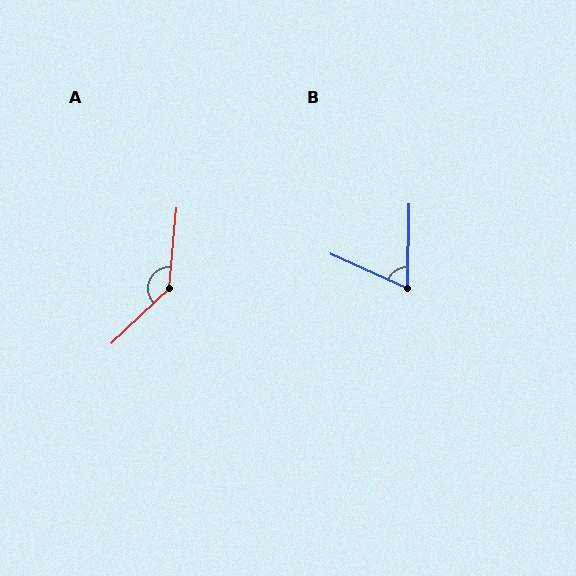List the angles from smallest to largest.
B (67°), A (139°).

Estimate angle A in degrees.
Approximately 139 degrees.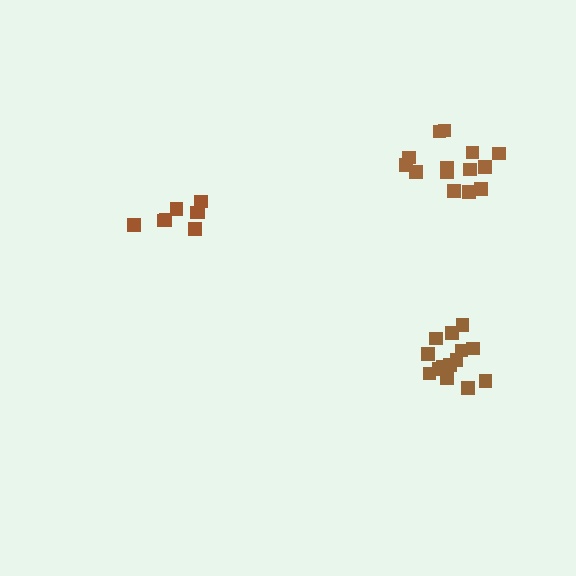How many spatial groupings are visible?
There are 3 spatial groupings.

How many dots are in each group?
Group 1: 8 dots, Group 2: 14 dots, Group 3: 14 dots (36 total).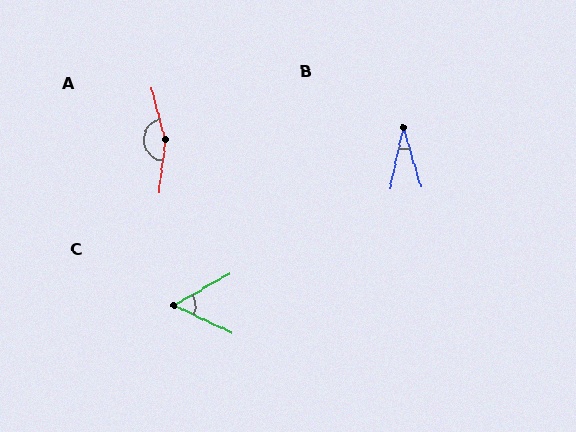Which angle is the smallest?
B, at approximately 29 degrees.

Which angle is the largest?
A, at approximately 158 degrees.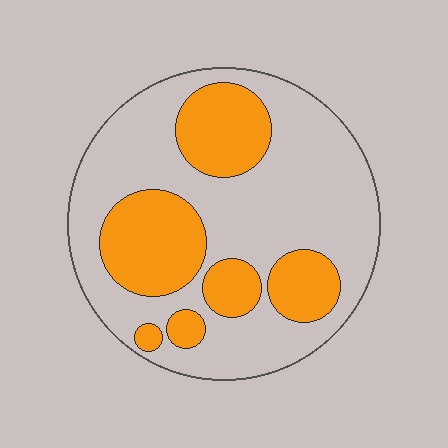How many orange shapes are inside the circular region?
6.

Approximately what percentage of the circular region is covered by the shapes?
Approximately 35%.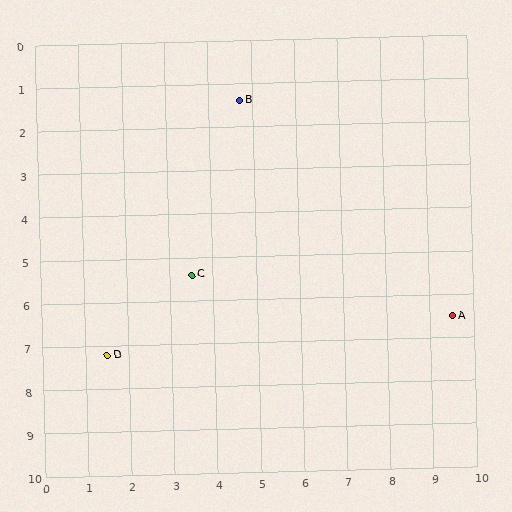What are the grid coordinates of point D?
Point D is at approximately (1.5, 7.2).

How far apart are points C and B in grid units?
Points C and B are about 4.2 grid units apart.